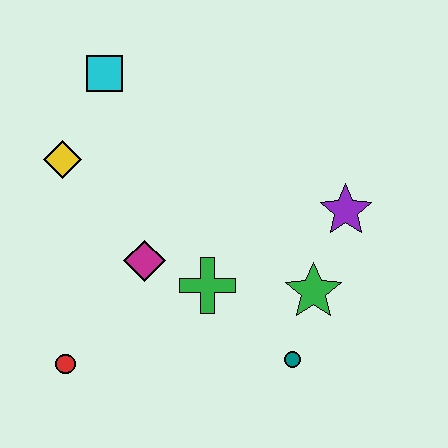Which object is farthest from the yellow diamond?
The teal circle is farthest from the yellow diamond.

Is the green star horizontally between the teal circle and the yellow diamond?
No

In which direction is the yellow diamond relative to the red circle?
The yellow diamond is above the red circle.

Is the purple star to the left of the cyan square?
No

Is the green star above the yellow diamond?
No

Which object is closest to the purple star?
The green star is closest to the purple star.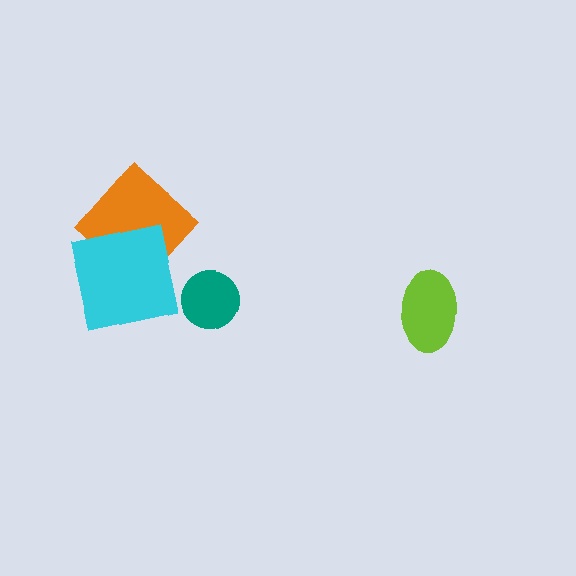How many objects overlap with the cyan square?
1 object overlaps with the cyan square.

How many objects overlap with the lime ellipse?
0 objects overlap with the lime ellipse.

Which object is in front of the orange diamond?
The cyan square is in front of the orange diamond.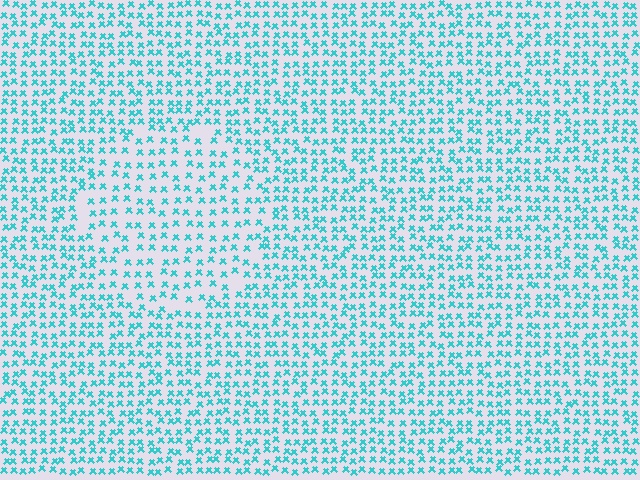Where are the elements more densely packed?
The elements are more densely packed outside the circle boundary.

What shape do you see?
I see a circle.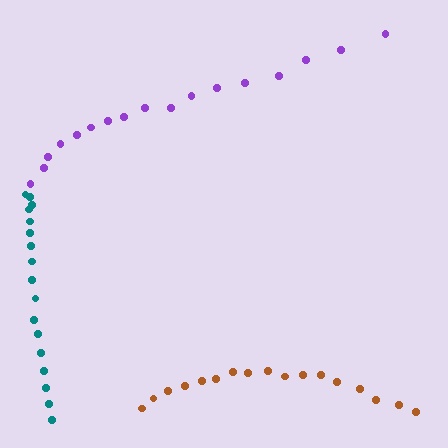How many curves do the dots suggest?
There are 3 distinct paths.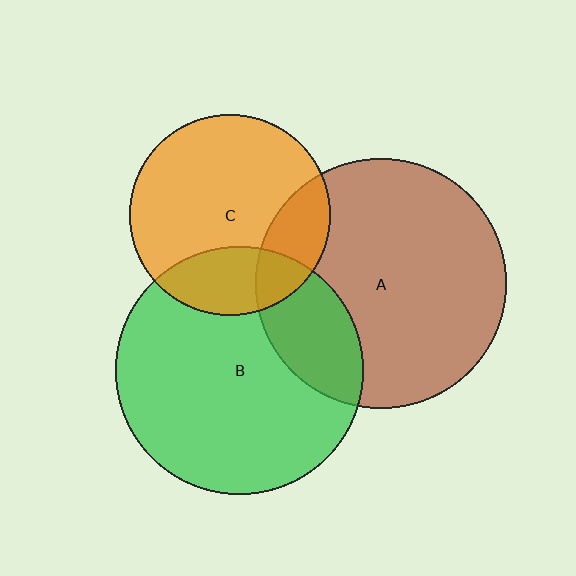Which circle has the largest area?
Circle A (brown).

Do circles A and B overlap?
Yes.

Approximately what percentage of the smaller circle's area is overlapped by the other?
Approximately 20%.